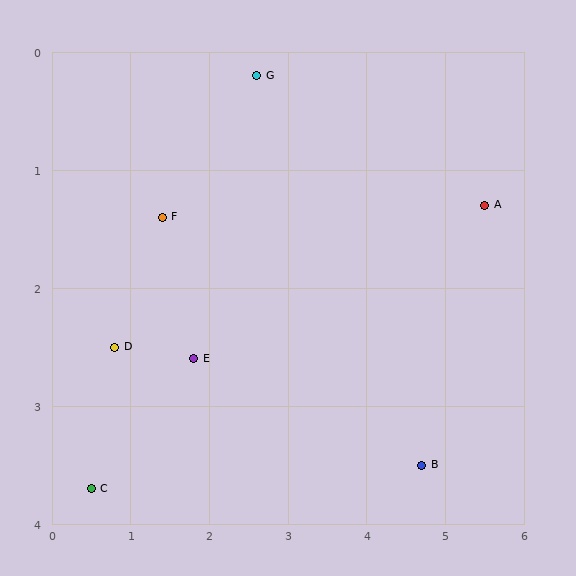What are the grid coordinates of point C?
Point C is at approximately (0.5, 3.7).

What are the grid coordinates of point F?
Point F is at approximately (1.4, 1.4).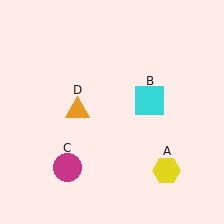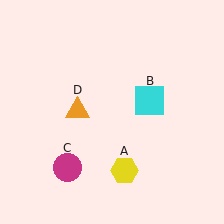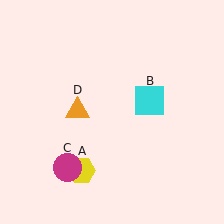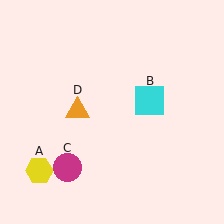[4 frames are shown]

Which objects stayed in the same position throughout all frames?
Cyan square (object B) and magenta circle (object C) and orange triangle (object D) remained stationary.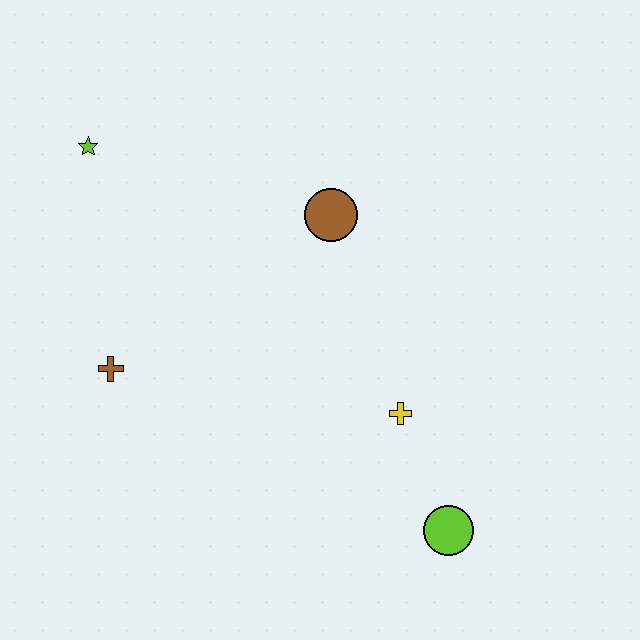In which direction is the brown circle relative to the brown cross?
The brown circle is to the right of the brown cross.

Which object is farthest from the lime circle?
The lime star is farthest from the lime circle.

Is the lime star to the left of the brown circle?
Yes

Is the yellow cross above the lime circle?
Yes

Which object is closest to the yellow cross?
The lime circle is closest to the yellow cross.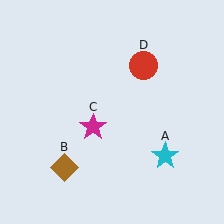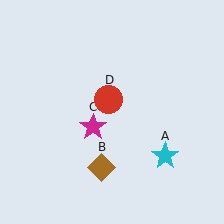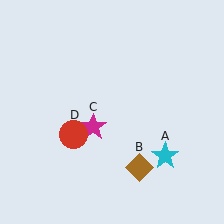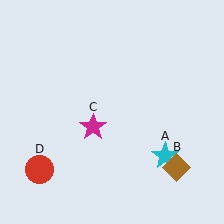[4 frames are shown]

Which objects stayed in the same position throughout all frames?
Cyan star (object A) and magenta star (object C) remained stationary.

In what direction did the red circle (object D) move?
The red circle (object D) moved down and to the left.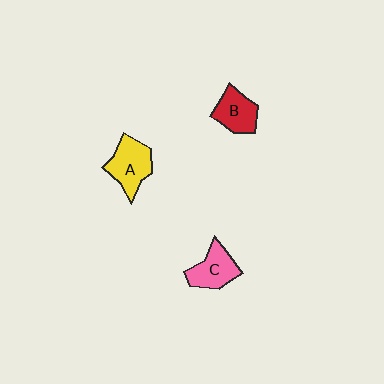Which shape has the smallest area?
Shape B (red).